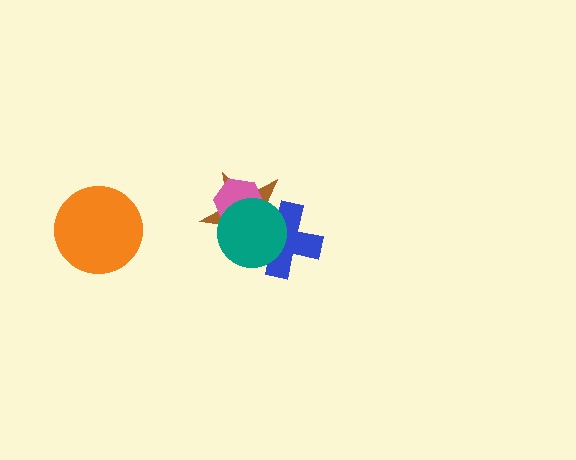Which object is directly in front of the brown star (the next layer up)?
The pink hexagon is directly in front of the brown star.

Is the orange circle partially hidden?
No, no other shape covers it.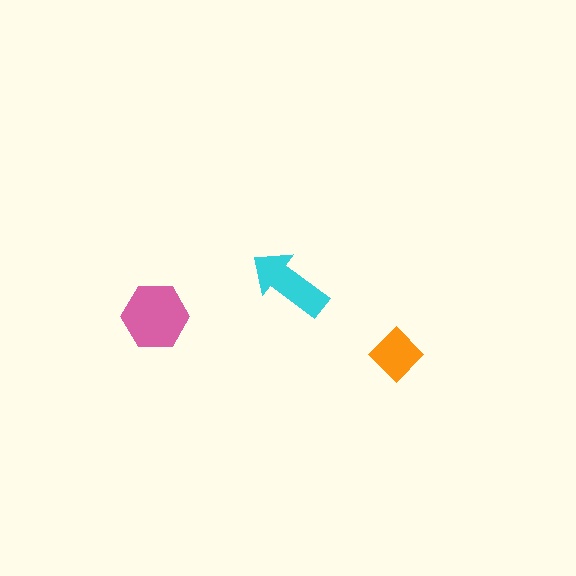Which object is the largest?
The pink hexagon.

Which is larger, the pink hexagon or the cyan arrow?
The pink hexagon.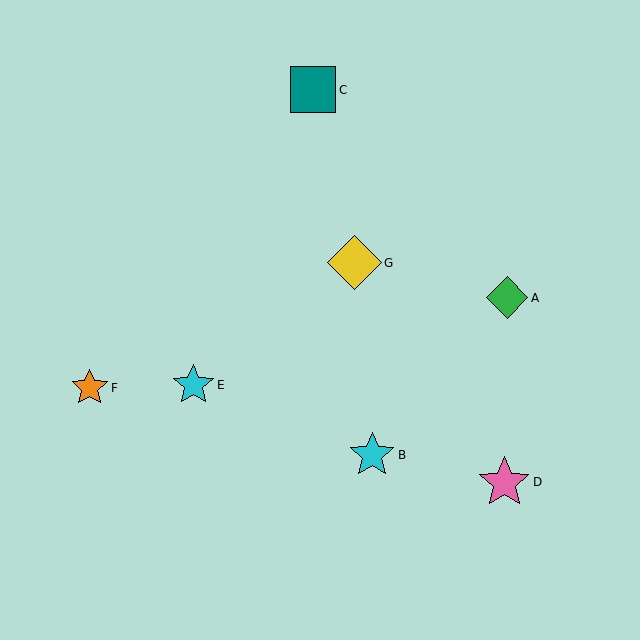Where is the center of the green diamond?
The center of the green diamond is at (507, 298).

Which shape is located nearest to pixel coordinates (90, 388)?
The orange star (labeled F) at (90, 388) is nearest to that location.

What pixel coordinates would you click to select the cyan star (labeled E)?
Click at (194, 384) to select the cyan star E.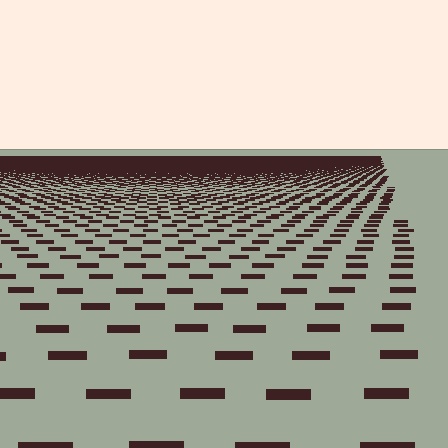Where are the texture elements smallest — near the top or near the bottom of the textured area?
Near the top.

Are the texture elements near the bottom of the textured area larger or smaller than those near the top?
Larger. Near the bottom, elements are closer to the viewer and appear at a bigger on-screen size.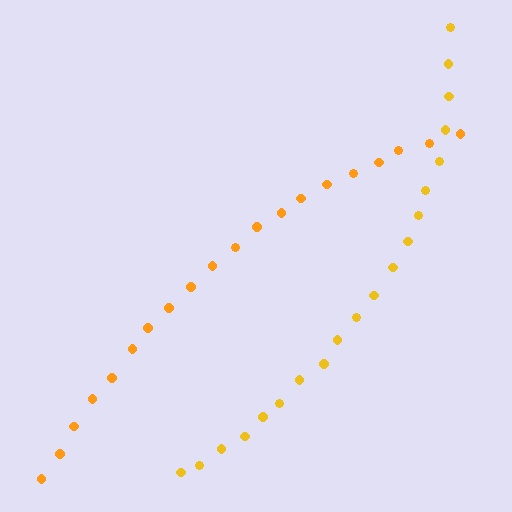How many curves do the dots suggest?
There are 2 distinct paths.